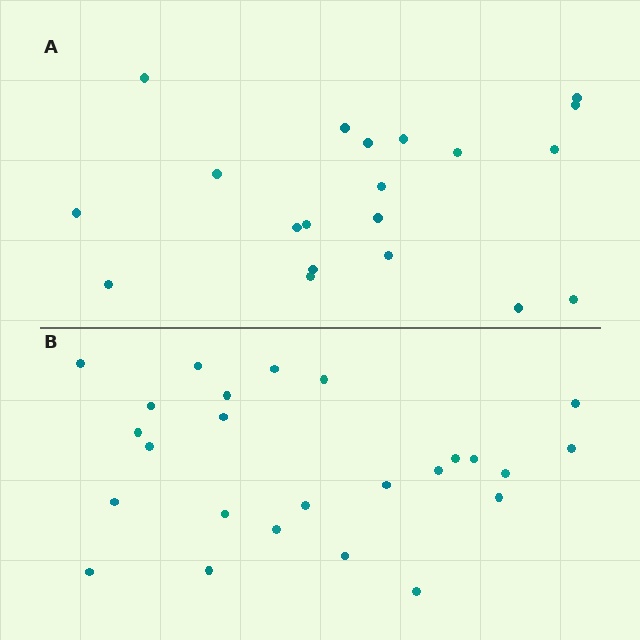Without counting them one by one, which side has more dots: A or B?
Region B (the bottom region) has more dots.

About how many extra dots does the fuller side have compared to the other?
Region B has about 5 more dots than region A.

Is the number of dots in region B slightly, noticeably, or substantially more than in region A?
Region B has noticeably more, but not dramatically so. The ratio is roughly 1.2 to 1.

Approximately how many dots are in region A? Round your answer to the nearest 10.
About 20 dots.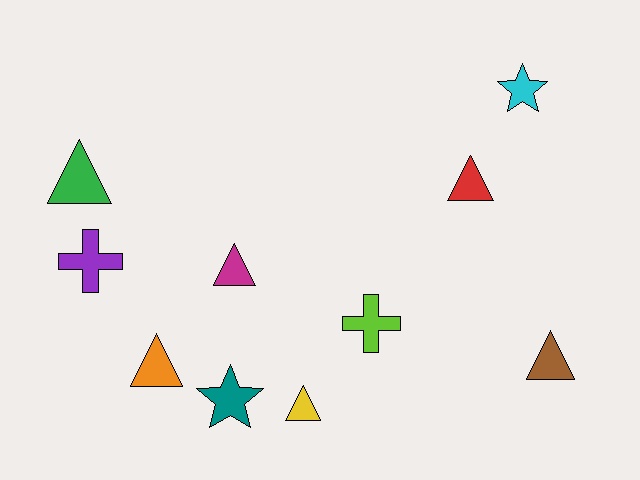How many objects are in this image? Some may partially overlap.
There are 10 objects.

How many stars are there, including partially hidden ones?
There are 2 stars.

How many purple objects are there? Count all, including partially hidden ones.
There is 1 purple object.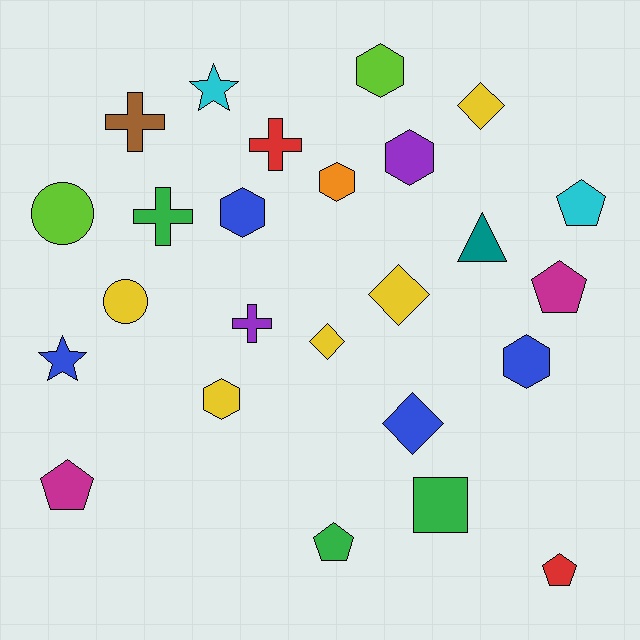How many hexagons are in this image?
There are 6 hexagons.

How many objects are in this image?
There are 25 objects.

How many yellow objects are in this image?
There are 5 yellow objects.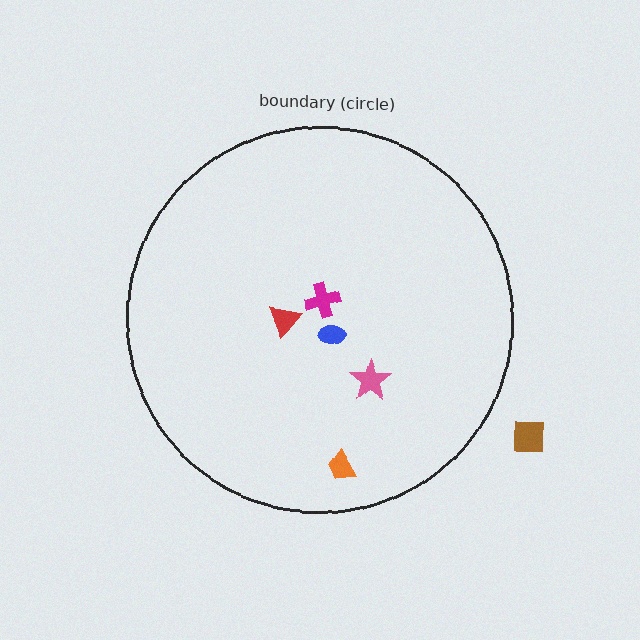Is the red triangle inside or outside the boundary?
Inside.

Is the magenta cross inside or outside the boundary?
Inside.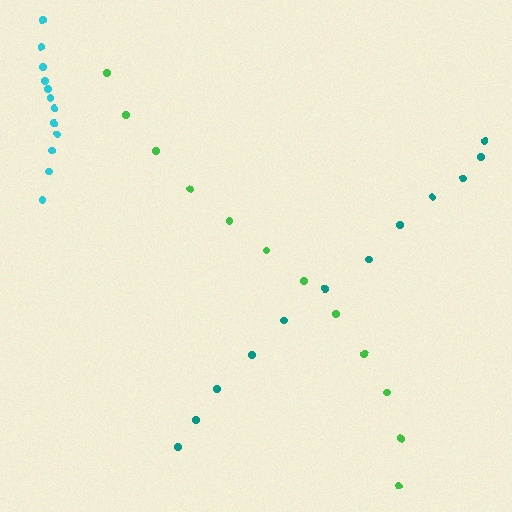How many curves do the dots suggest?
There are 3 distinct paths.